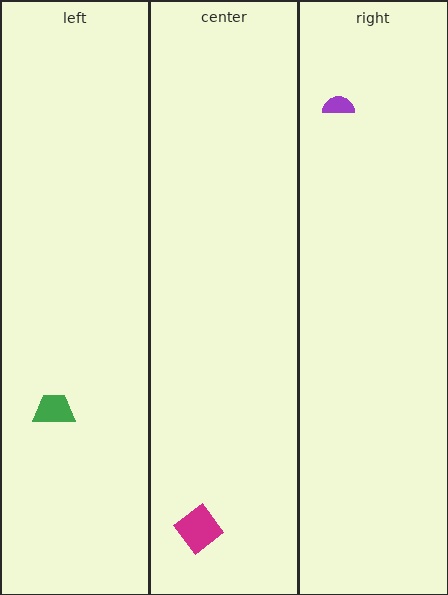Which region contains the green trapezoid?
The left region.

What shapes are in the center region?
The magenta diamond.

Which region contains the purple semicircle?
The right region.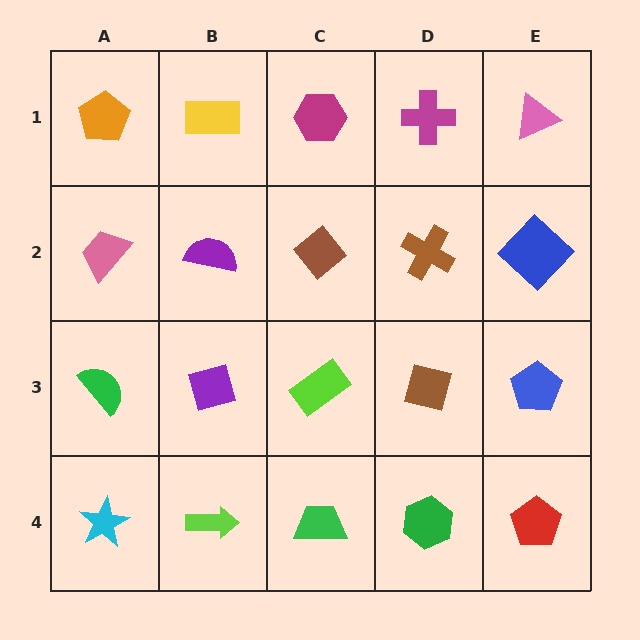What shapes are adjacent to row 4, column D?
A brown square (row 3, column D), a green trapezoid (row 4, column C), a red pentagon (row 4, column E).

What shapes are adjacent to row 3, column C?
A brown diamond (row 2, column C), a green trapezoid (row 4, column C), a purple diamond (row 3, column B), a brown square (row 3, column D).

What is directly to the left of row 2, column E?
A brown cross.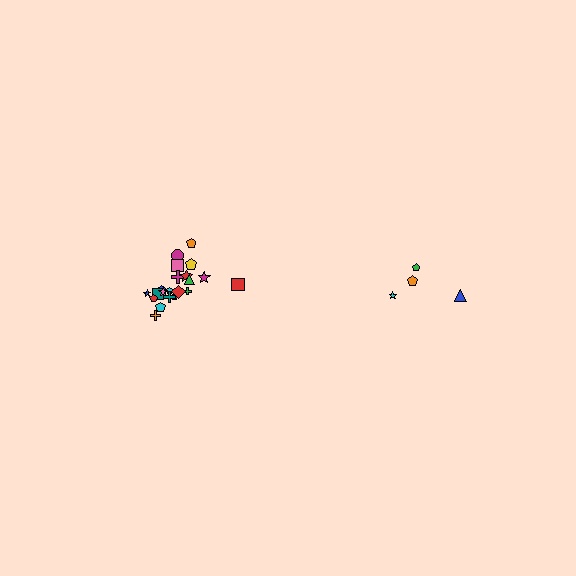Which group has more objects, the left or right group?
The left group.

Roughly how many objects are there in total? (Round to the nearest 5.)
Roughly 25 objects in total.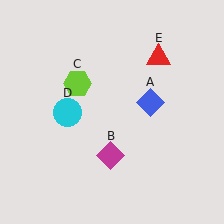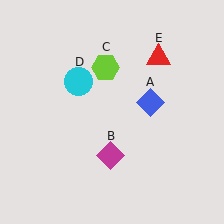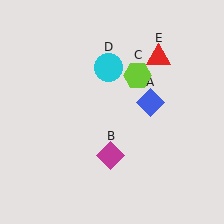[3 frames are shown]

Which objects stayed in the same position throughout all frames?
Blue diamond (object A) and magenta diamond (object B) and red triangle (object E) remained stationary.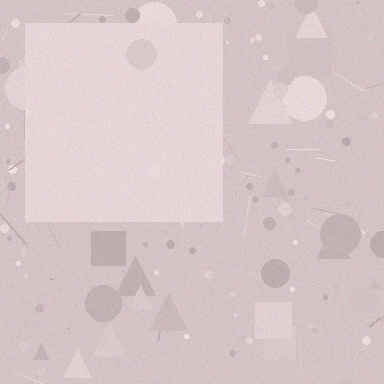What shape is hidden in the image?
A square is hidden in the image.